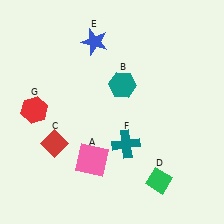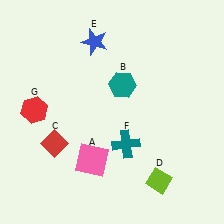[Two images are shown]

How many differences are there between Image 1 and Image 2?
There is 1 difference between the two images.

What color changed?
The diamond (D) changed from green in Image 1 to lime in Image 2.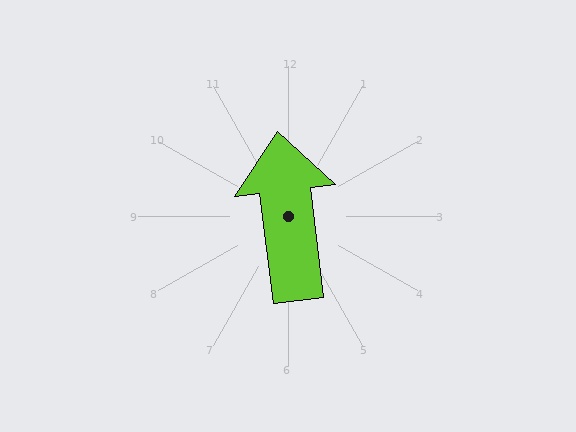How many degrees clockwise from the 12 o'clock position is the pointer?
Approximately 353 degrees.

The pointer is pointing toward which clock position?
Roughly 12 o'clock.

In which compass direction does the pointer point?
North.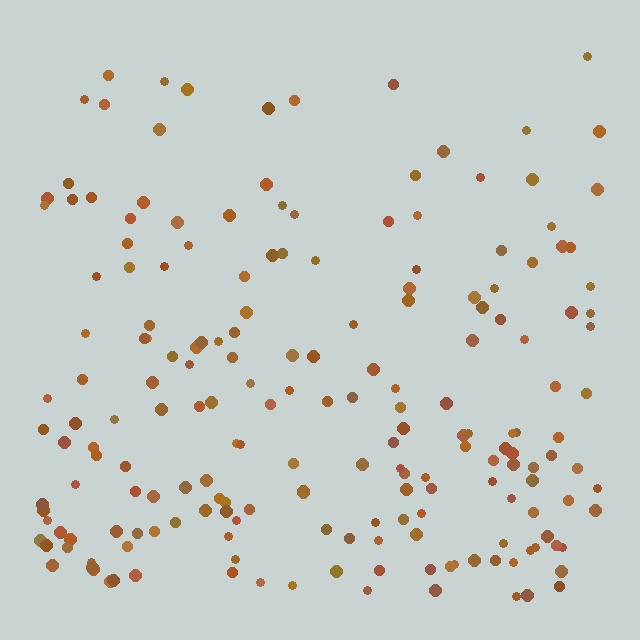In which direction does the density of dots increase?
From top to bottom, with the bottom side densest.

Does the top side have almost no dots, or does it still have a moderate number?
Still a moderate number, just noticeably fewer than the bottom.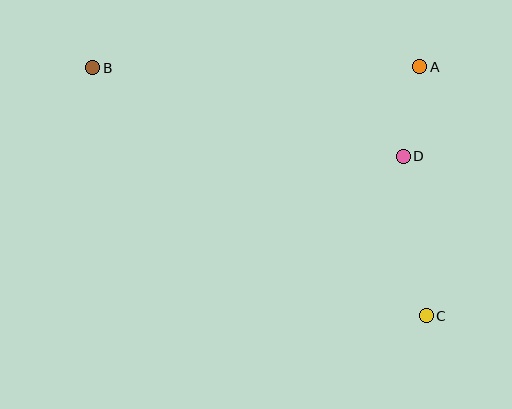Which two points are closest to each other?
Points A and D are closest to each other.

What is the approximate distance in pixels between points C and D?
The distance between C and D is approximately 161 pixels.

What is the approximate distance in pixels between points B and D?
The distance between B and D is approximately 323 pixels.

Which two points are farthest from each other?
Points B and C are farthest from each other.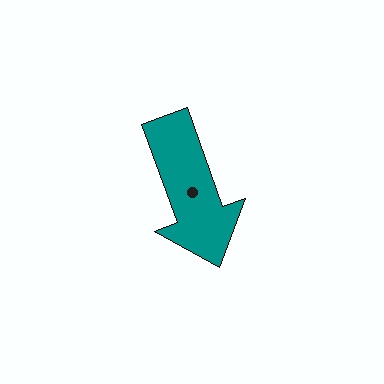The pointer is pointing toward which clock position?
Roughly 5 o'clock.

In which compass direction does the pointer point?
South.